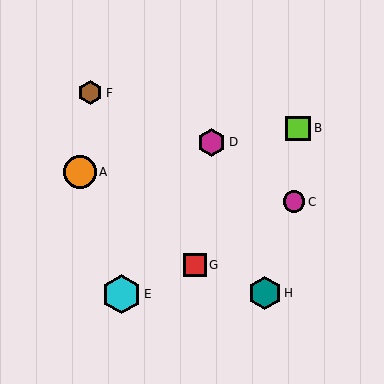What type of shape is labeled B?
Shape B is a lime square.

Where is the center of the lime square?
The center of the lime square is at (298, 128).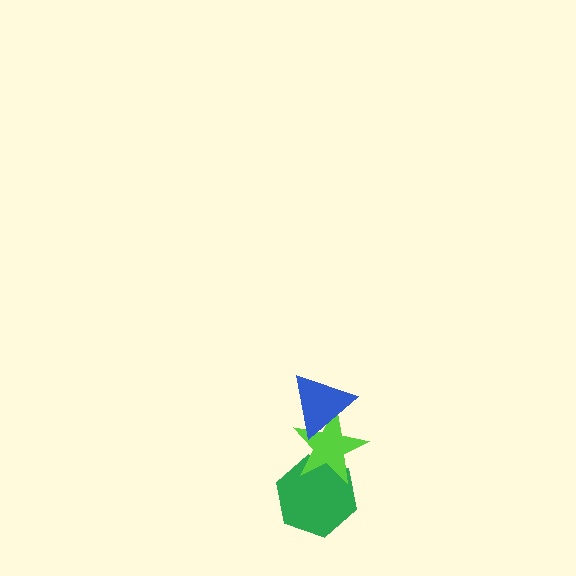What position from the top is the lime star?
The lime star is 2nd from the top.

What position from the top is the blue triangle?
The blue triangle is 1st from the top.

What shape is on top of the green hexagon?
The lime star is on top of the green hexagon.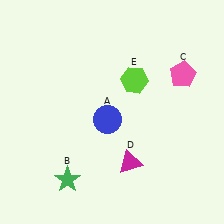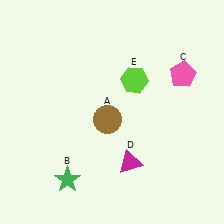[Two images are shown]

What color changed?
The circle (A) changed from blue in Image 1 to brown in Image 2.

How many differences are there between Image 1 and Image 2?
There is 1 difference between the two images.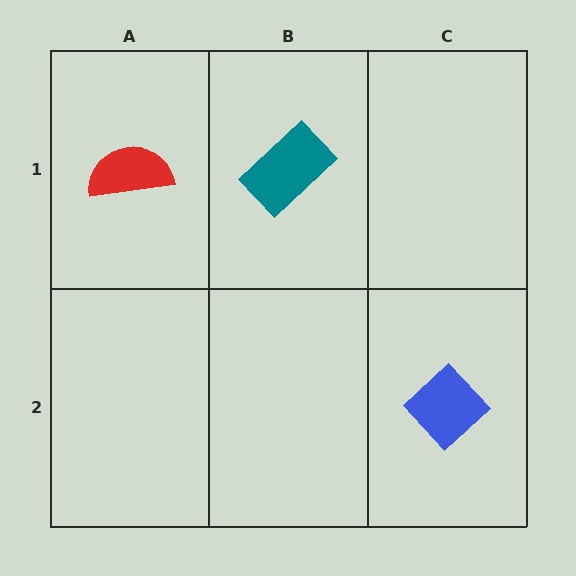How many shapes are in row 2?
1 shape.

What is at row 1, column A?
A red semicircle.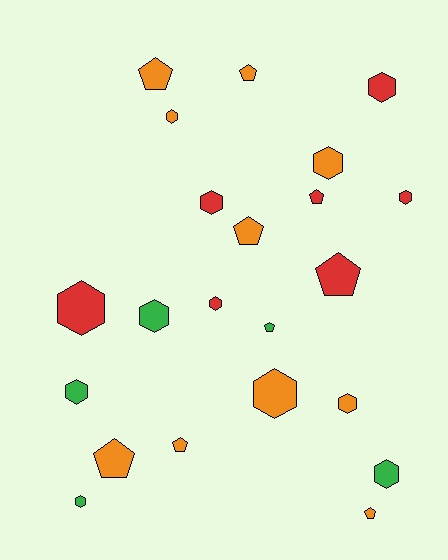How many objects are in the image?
There are 22 objects.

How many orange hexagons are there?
There are 4 orange hexagons.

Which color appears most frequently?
Orange, with 10 objects.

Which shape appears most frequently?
Hexagon, with 13 objects.